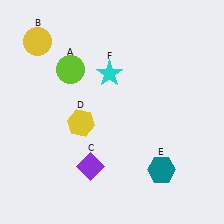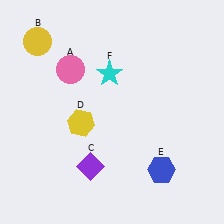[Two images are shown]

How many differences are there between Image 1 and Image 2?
There are 2 differences between the two images.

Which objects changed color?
A changed from lime to pink. E changed from teal to blue.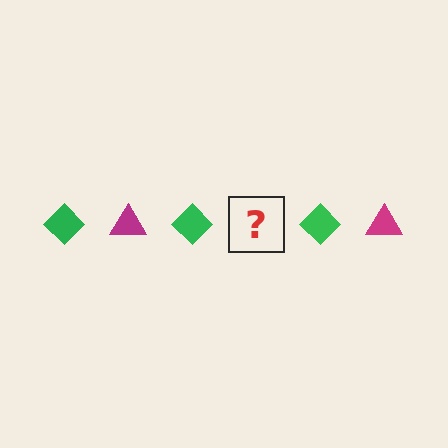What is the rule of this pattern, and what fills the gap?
The rule is that the pattern alternates between green diamond and magenta triangle. The gap should be filled with a magenta triangle.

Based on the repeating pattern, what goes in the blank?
The blank should be a magenta triangle.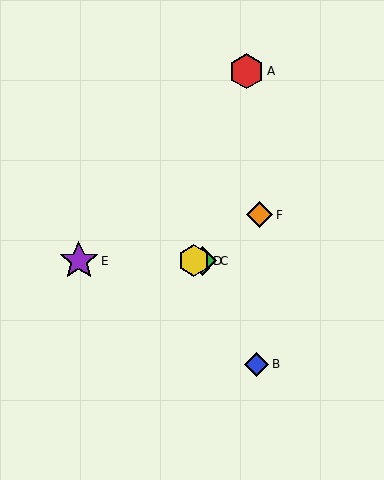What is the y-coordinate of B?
Object B is at y≈364.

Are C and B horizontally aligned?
No, C is at y≈261 and B is at y≈364.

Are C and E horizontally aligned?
Yes, both are at y≈261.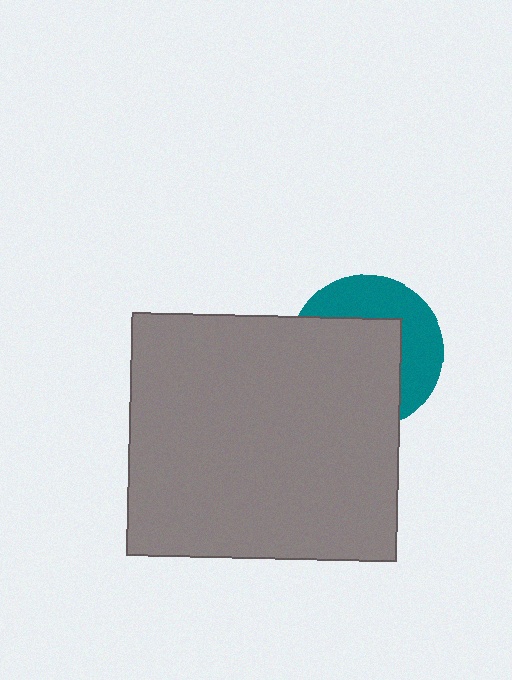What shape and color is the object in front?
The object in front is a gray rectangle.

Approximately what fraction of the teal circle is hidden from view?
Roughly 58% of the teal circle is hidden behind the gray rectangle.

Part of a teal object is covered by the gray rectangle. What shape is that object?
It is a circle.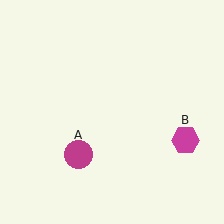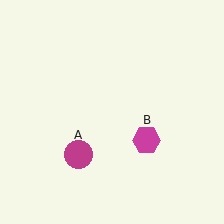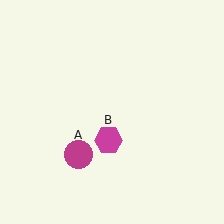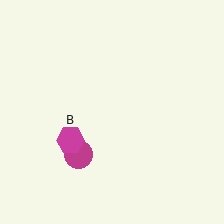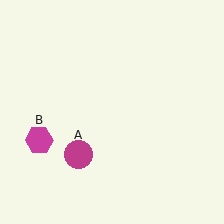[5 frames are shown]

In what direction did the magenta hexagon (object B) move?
The magenta hexagon (object B) moved left.